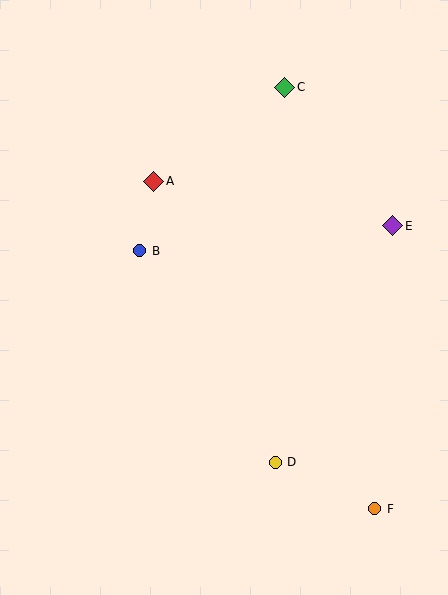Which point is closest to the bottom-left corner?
Point D is closest to the bottom-left corner.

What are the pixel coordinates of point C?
Point C is at (285, 87).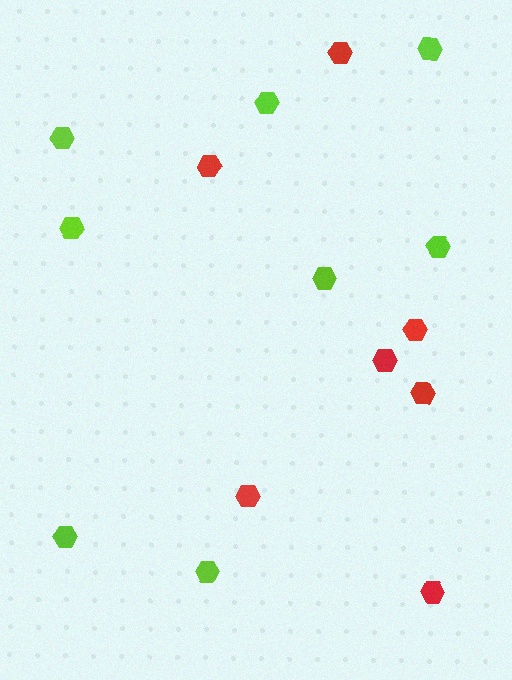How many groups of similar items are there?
There are 2 groups: one group of lime hexagons (8) and one group of red hexagons (7).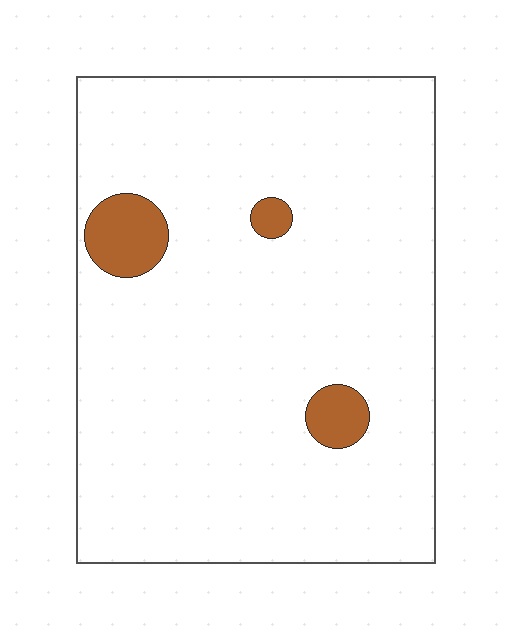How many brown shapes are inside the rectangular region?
3.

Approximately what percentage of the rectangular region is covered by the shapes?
Approximately 5%.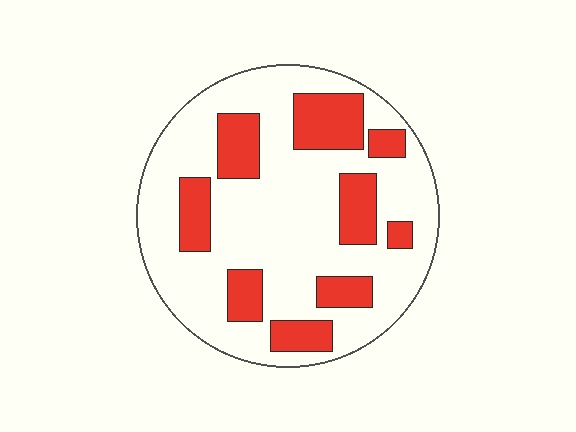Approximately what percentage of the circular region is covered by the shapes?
Approximately 25%.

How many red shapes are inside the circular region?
9.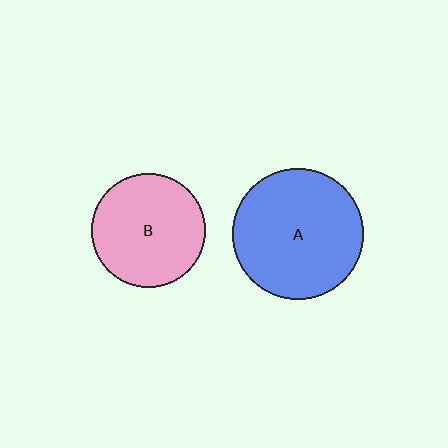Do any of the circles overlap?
No, none of the circles overlap.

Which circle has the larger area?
Circle A (blue).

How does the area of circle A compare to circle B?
Approximately 1.3 times.